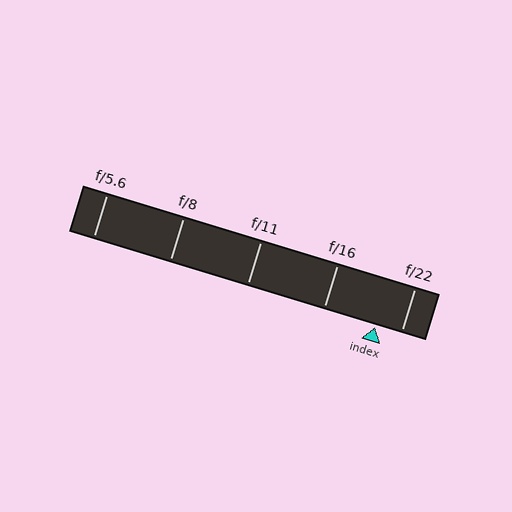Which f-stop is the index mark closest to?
The index mark is closest to f/22.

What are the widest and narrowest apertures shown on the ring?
The widest aperture shown is f/5.6 and the narrowest is f/22.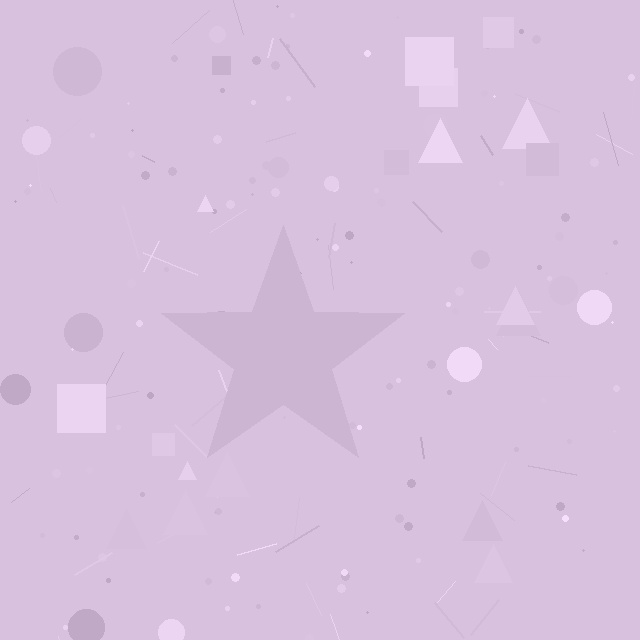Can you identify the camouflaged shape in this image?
The camouflaged shape is a star.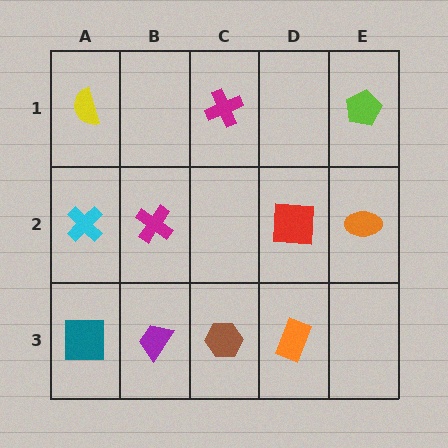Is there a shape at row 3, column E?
No, that cell is empty.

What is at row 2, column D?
A red square.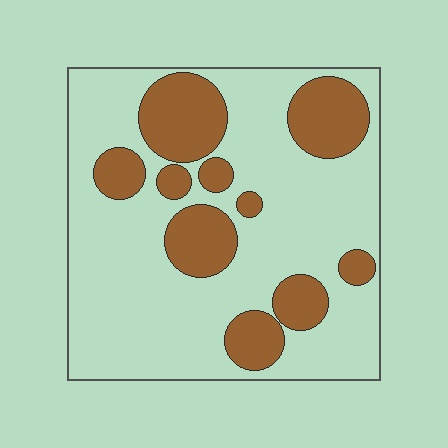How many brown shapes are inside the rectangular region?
10.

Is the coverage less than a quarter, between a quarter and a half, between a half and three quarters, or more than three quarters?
Between a quarter and a half.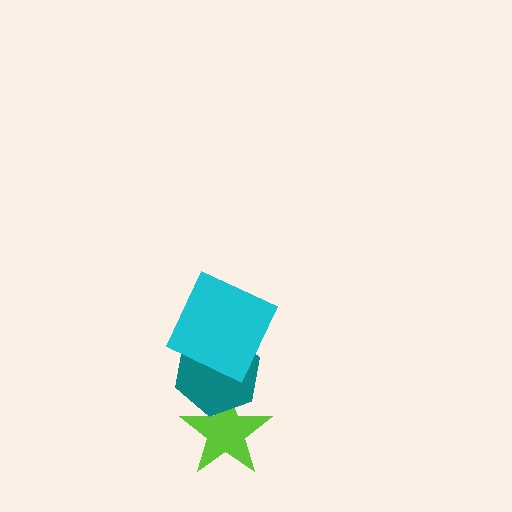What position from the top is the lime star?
The lime star is 3rd from the top.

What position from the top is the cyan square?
The cyan square is 1st from the top.